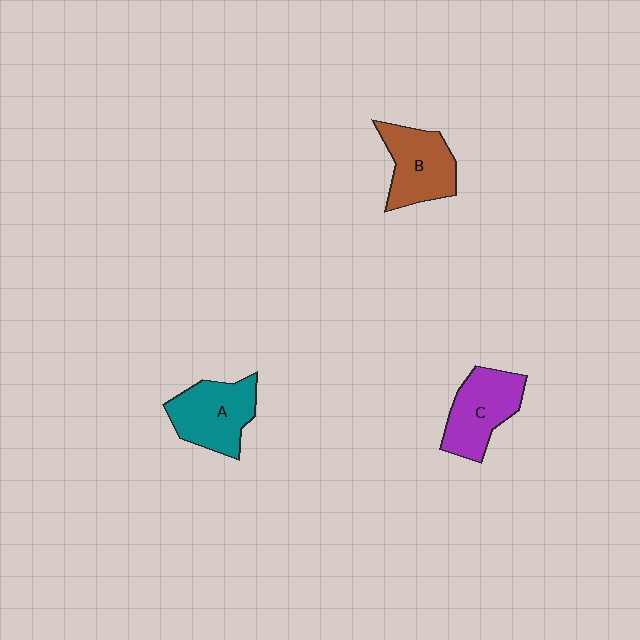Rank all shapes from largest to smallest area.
From largest to smallest: A (teal), C (purple), B (brown).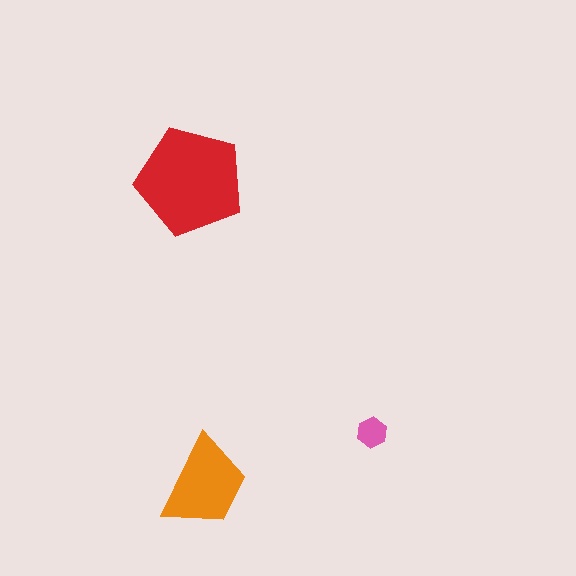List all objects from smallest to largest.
The pink hexagon, the orange trapezoid, the red pentagon.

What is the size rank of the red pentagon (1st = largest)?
1st.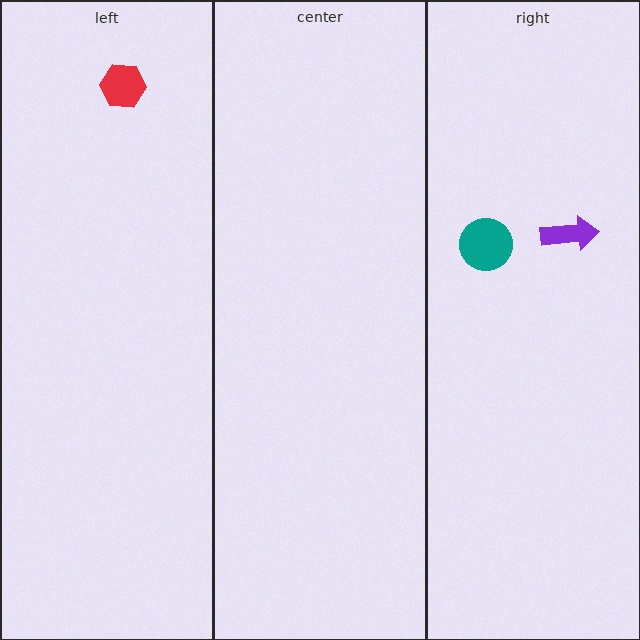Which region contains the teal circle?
The right region.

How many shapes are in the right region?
2.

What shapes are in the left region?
The red hexagon.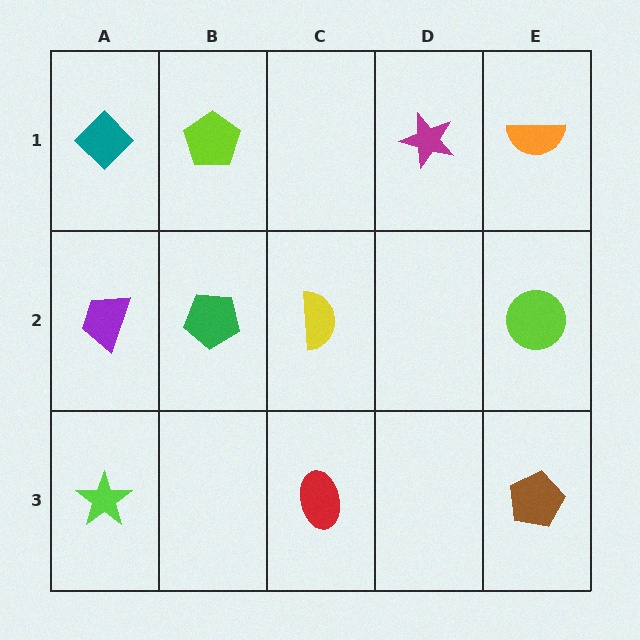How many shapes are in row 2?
4 shapes.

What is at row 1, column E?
An orange semicircle.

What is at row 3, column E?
A brown pentagon.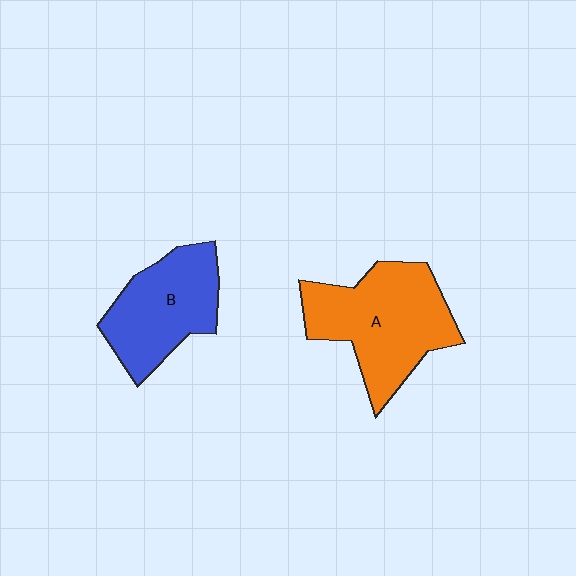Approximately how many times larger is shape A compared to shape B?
Approximately 1.3 times.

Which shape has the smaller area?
Shape B (blue).